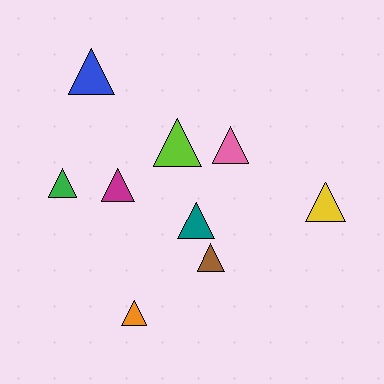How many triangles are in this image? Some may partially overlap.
There are 9 triangles.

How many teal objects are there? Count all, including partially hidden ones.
There is 1 teal object.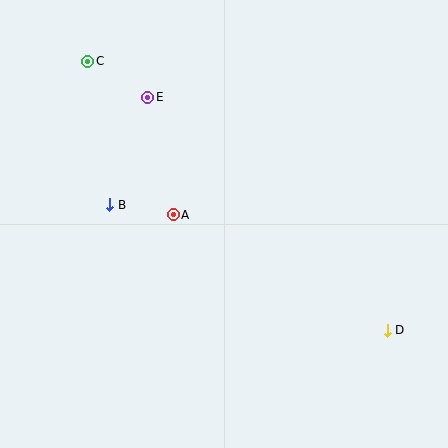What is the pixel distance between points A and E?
The distance between A and E is 120 pixels.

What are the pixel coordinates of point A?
Point A is at (173, 215).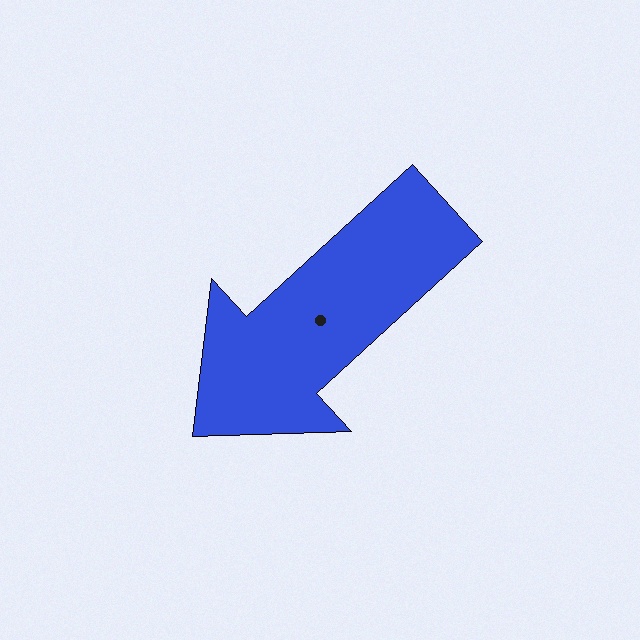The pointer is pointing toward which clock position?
Roughly 8 o'clock.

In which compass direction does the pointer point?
Southwest.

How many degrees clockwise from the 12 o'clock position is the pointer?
Approximately 228 degrees.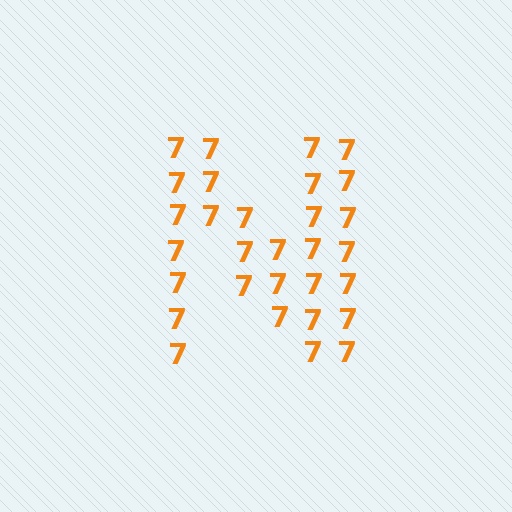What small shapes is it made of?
It is made of small digit 7's.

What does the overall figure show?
The overall figure shows the letter N.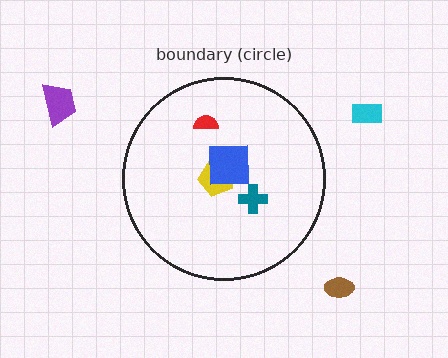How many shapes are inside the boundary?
4 inside, 3 outside.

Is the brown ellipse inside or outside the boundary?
Outside.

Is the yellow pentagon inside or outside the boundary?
Inside.